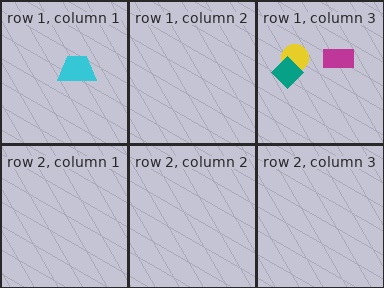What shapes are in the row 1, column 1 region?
The cyan trapezoid.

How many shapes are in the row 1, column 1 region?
1.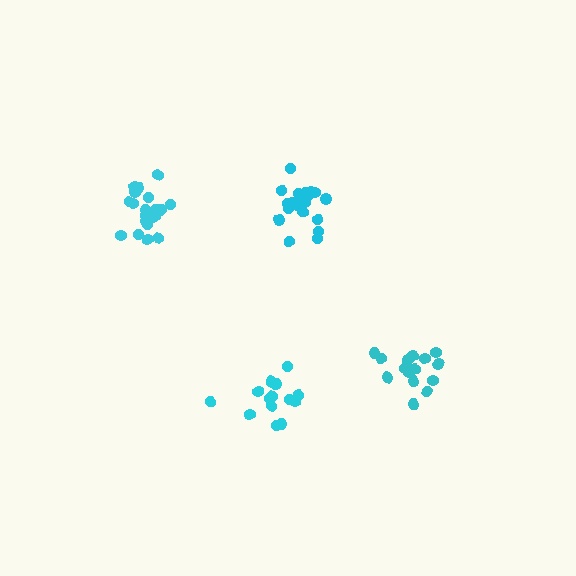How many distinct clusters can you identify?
There are 4 distinct clusters.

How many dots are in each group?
Group 1: 15 dots, Group 2: 16 dots, Group 3: 20 dots, Group 4: 20 dots (71 total).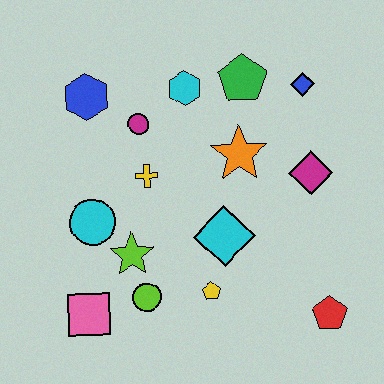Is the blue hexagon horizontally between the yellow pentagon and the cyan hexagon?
No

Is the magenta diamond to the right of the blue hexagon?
Yes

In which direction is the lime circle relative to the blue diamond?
The lime circle is below the blue diamond.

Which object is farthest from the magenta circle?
The red pentagon is farthest from the magenta circle.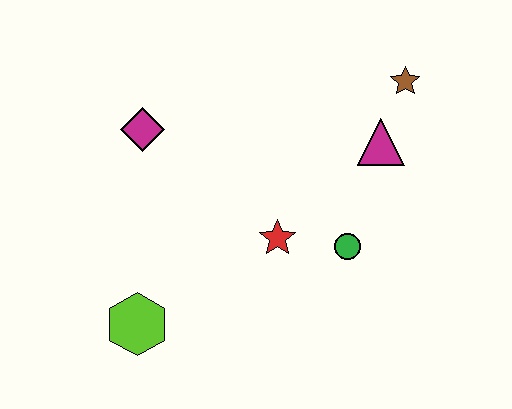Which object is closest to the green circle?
The red star is closest to the green circle.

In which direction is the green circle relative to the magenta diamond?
The green circle is to the right of the magenta diamond.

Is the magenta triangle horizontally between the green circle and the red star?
No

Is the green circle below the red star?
Yes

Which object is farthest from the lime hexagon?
The brown star is farthest from the lime hexagon.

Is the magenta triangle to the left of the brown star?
Yes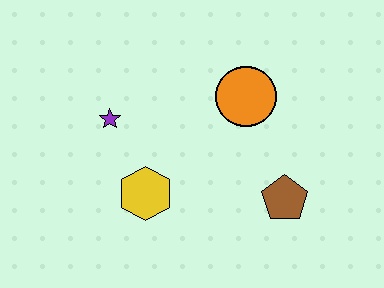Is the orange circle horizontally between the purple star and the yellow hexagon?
No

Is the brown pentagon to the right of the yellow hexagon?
Yes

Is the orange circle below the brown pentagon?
No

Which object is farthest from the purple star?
The brown pentagon is farthest from the purple star.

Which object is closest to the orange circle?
The brown pentagon is closest to the orange circle.